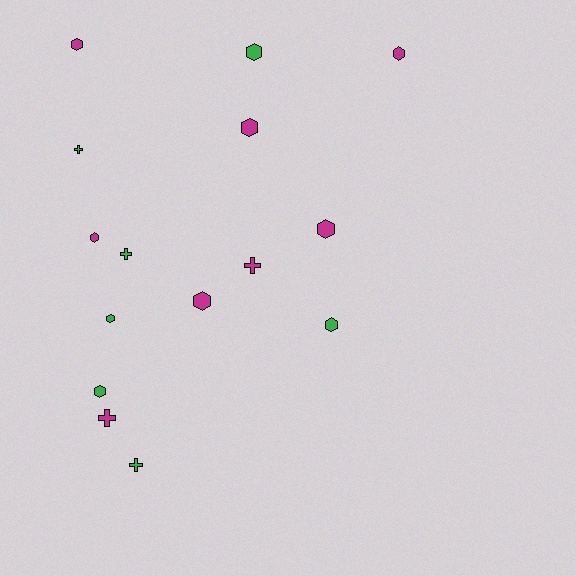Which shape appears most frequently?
Hexagon, with 10 objects.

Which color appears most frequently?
Magenta, with 8 objects.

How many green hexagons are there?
There are 4 green hexagons.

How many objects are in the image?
There are 15 objects.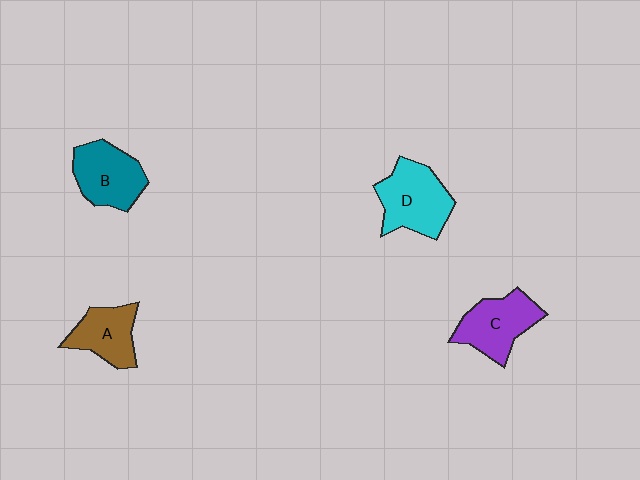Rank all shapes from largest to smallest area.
From largest to smallest: D (cyan), C (purple), B (teal), A (brown).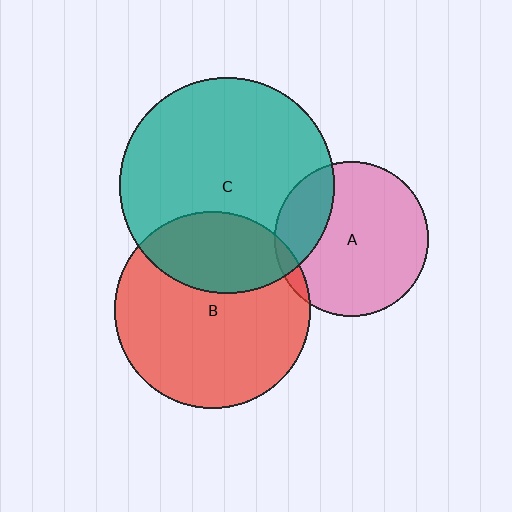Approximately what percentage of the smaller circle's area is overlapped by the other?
Approximately 5%.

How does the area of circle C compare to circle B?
Approximately 1.2 times.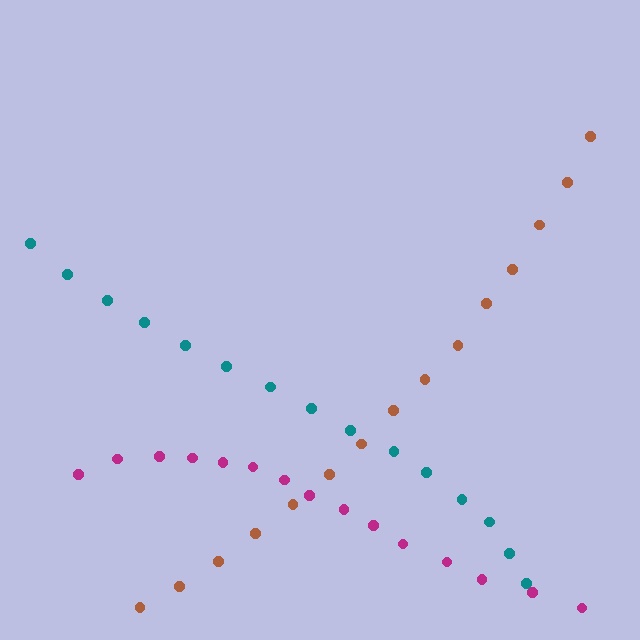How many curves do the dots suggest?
There are 3 distinct paths.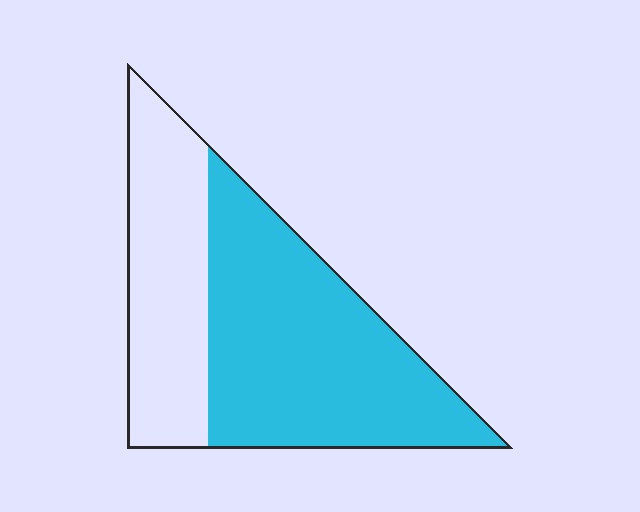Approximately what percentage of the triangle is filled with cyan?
Approximately 60%.